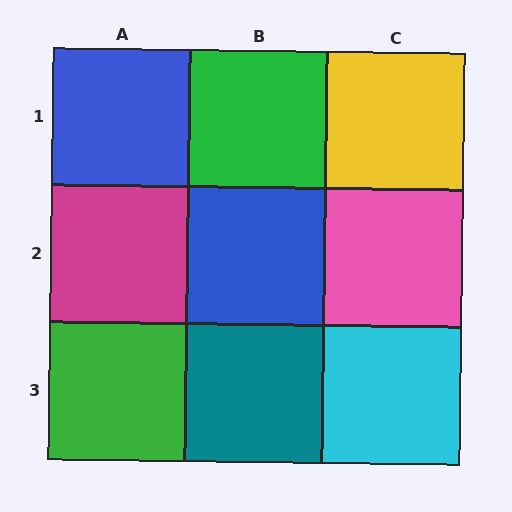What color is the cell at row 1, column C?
Yellow.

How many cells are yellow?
1 cell is yellow.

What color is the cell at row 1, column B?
Green.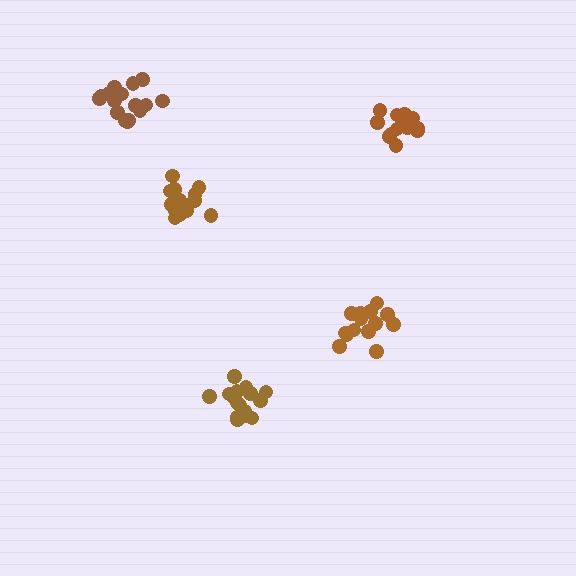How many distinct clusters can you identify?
There are 5 distinct clusters.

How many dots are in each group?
Group 1: 15 dots, Group 2: 17 dots, Group 3: 14 dots, Group 4: 16 dots, Group 5: 16 dots (78 total).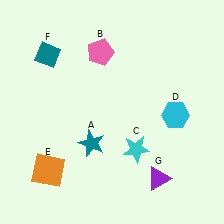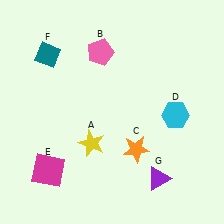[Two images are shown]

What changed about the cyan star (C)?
In Image 1, C is cyan. In Image 2, it changed to orange.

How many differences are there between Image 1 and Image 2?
There are 3 differences between the two images.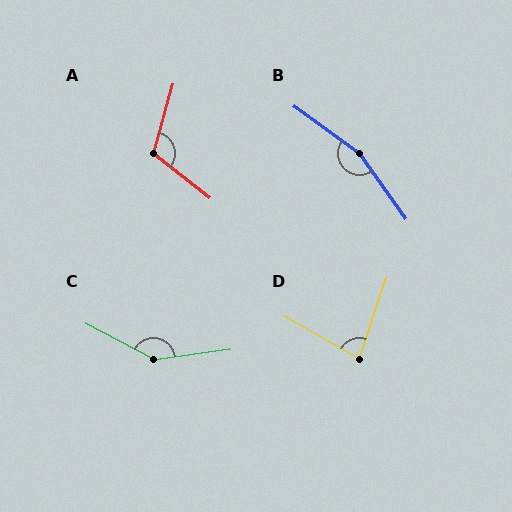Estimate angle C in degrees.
Approximately 144 degrees.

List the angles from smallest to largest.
D (79°), A (112°), C (144°), B (161°).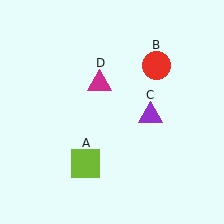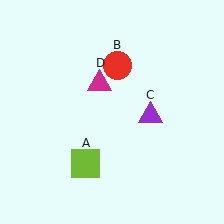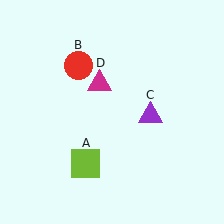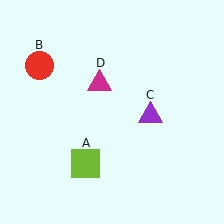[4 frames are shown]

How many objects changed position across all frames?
1 object changed position: red circle (object B).